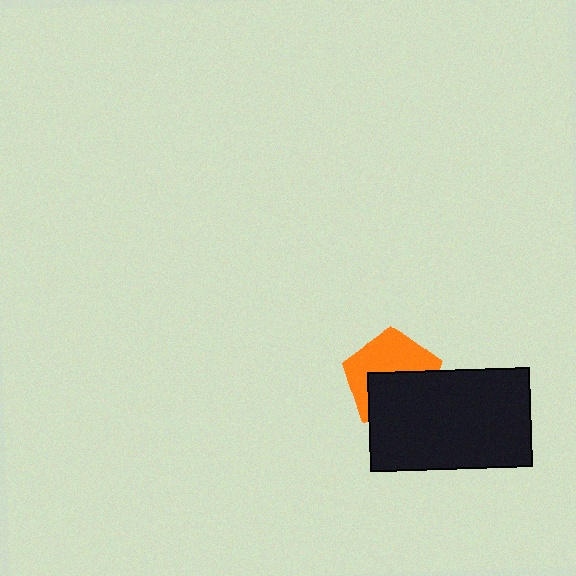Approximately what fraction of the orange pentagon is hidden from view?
Roughly 48% of the orange pentagon is hidden behind the black rectangle.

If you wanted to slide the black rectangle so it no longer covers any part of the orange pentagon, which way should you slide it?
Slide it down — that is the most direct way to separate the two shapes.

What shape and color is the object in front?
The object in front is a black rectangle.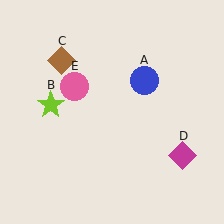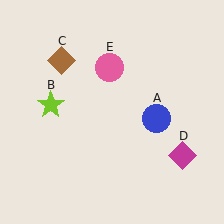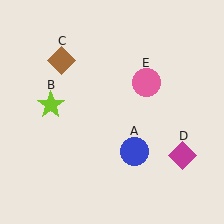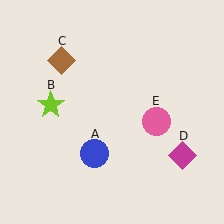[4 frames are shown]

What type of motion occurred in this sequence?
The blue circle (object A), pink circle (object E) rotated clockwise around the center of the scene.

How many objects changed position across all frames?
2 objects changed position: blue circle (object A), pink circle (object E).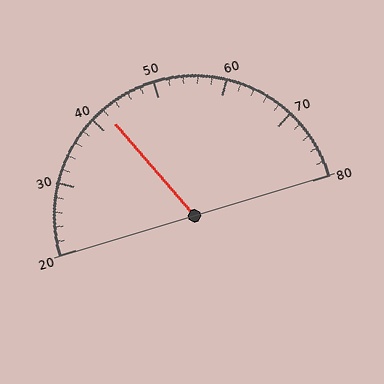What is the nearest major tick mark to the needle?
The nearest major tick mark is 40.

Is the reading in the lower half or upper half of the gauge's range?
The reading is in the lower half of the range (20 to 80).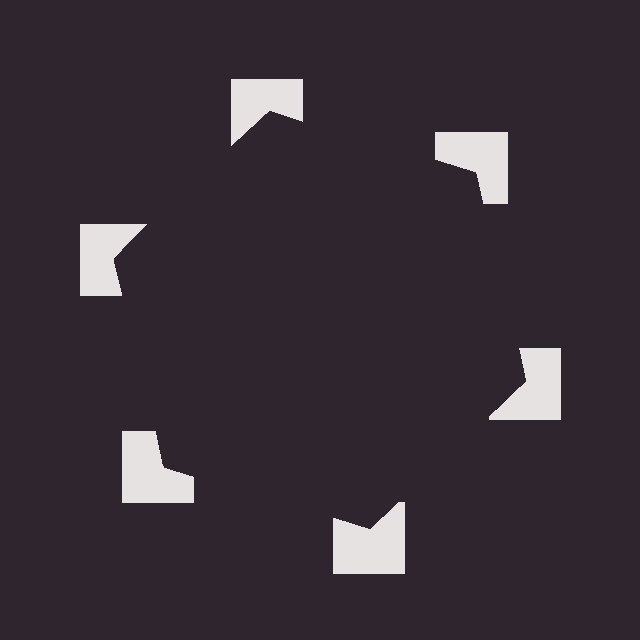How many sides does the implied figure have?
6 sides.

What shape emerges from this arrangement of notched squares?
An illusory hexagon — its edges are inferred from the aligned wedge cuts in the notched squares, not physically drawn.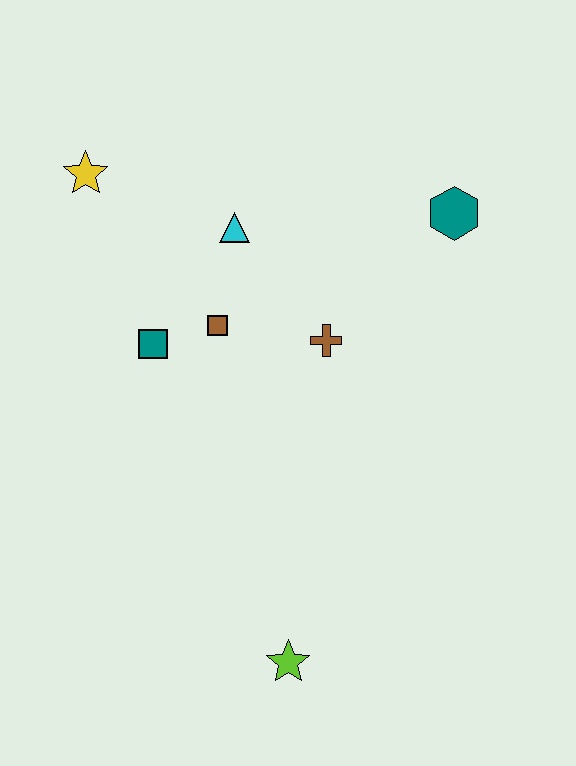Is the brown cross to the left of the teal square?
No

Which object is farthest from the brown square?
The lime star is farthest from the brown square.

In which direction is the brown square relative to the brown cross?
The brown square is to the left of the brown cross.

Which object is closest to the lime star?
The brown cross is closest to the lime star.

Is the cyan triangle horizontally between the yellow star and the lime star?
Yes